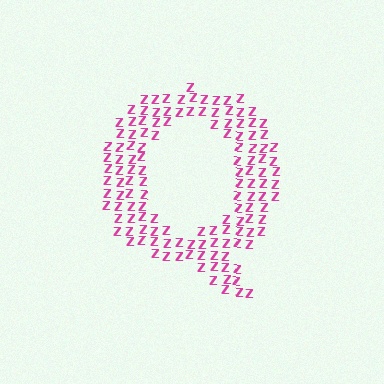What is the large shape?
The large shape is the letter Q.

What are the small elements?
The small elements are letter Z's.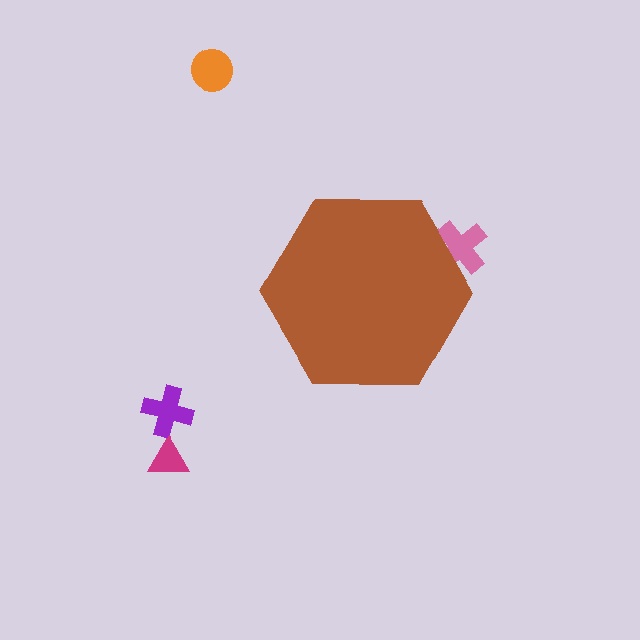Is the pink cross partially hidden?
Yes, the pink cross is partially hidden behind the brown hexagon.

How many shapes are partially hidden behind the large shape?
1 shape is partially hidden.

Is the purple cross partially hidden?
No, the purple cross is fully visible.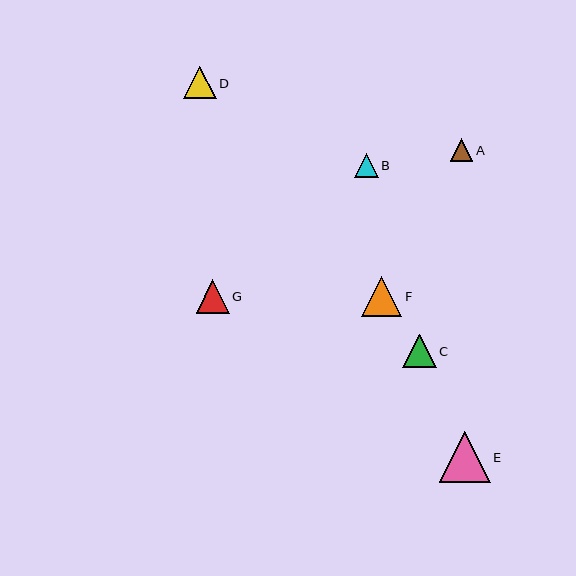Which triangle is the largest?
Triangle E is the largest with a size of approximately 51 pixels.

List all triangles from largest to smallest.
From largest to smallest: E, F, C, G, D, B, A.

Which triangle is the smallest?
Triangle A is the smallest with a size of approximately 23 pixels.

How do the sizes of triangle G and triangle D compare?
Triangle G and triangle D are approximately the same size.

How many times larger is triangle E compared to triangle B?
Triangle E is approximately 2.2 times the size of triangle B.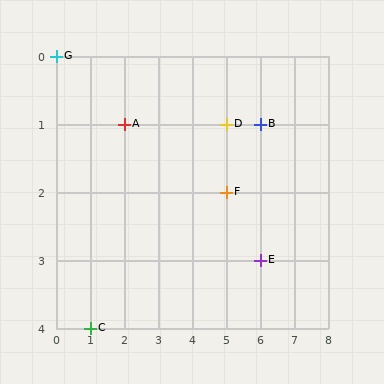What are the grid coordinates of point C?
Point C is at grid coordinates (1, 4).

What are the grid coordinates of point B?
Point B is at grid coordinates (6, 1).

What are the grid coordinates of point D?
Point D is at grid coordinates (5, 1).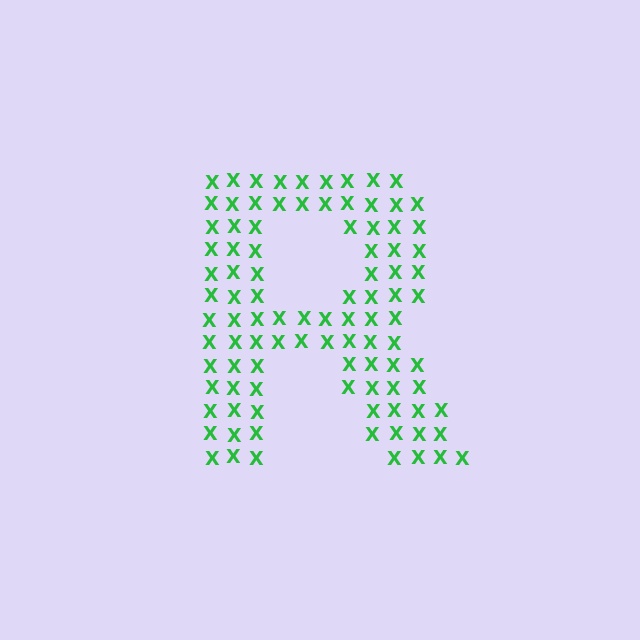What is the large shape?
The large shape is the letter R.